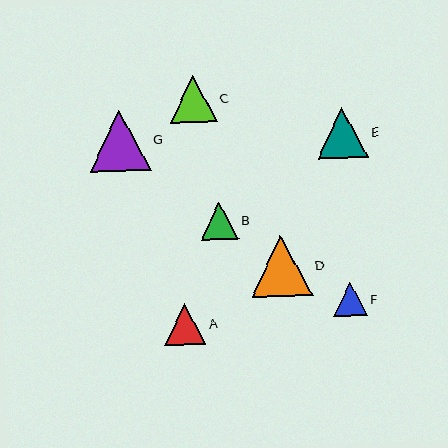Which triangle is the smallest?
Triangle F is the smallest with a size of approximately 34 pixels.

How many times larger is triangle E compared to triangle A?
Triangle E is approximately 1.2 times the size of triangle A.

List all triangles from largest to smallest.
From largest to smallest: D, G, E, C, A, B, F.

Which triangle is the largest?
Triangle D is the largest with a size of approximately 61 pixels.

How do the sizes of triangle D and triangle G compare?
Triangle D and triangle G are approximately the same size.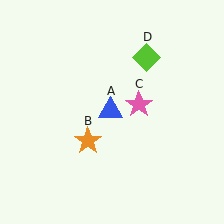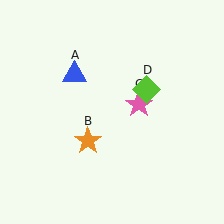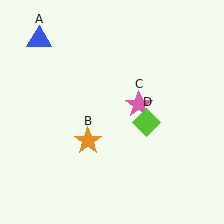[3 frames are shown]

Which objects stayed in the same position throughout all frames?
Orange star (object B) and pink star (object C) remained stationary.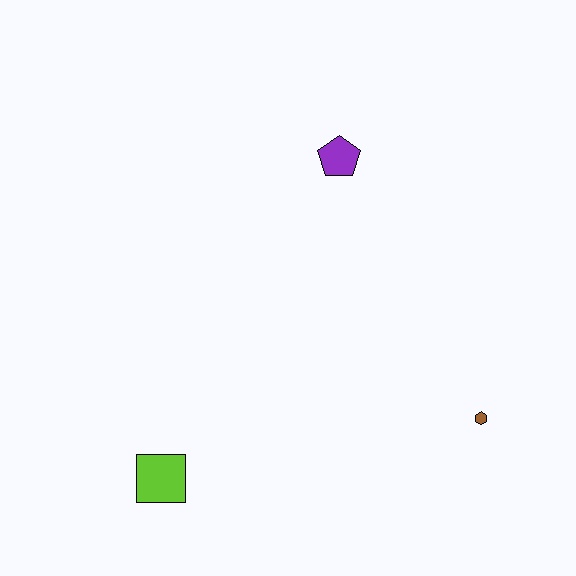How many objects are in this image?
There are 3 objects.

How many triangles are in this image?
There are no triangles.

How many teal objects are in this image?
There are no teal objects.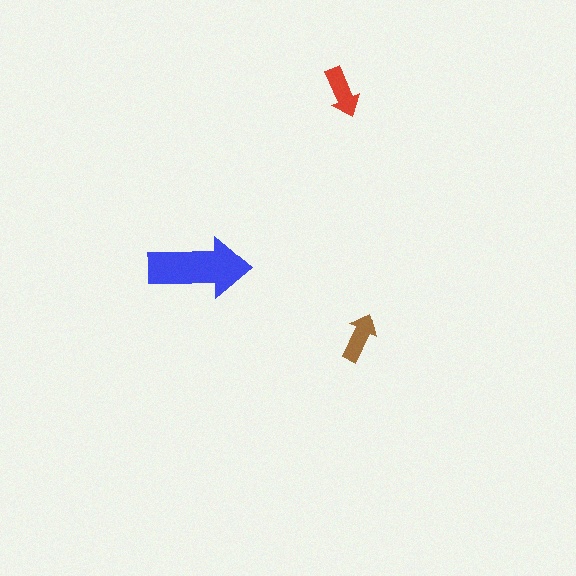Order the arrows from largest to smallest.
the blue one, the red one, the brown one.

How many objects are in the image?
There are 3 objects in the image.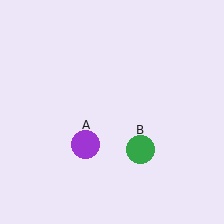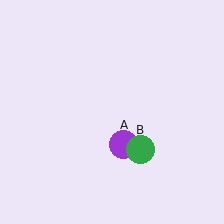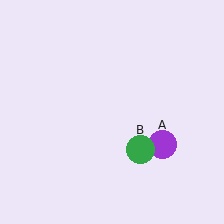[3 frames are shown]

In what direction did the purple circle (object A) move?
The purple circle (object A) moved right.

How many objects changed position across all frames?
1 object changed position: purple circle (object A).